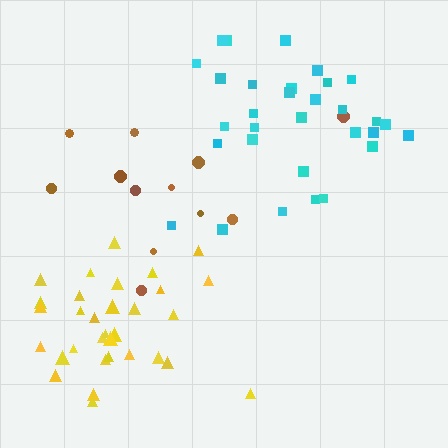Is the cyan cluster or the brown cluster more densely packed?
Cyan.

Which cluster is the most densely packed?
Yellow.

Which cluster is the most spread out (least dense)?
Brown.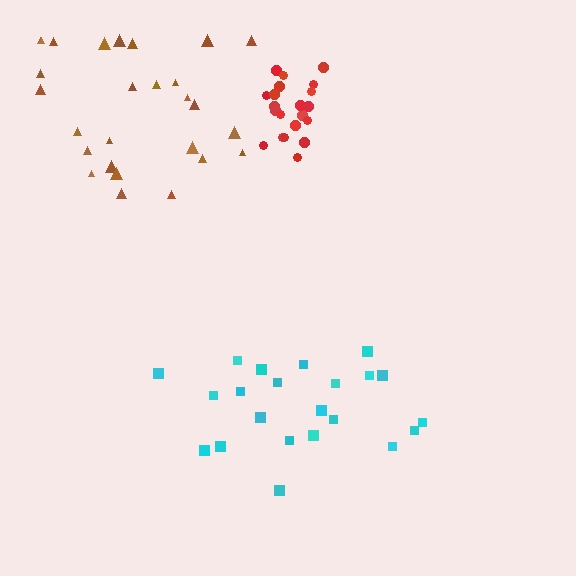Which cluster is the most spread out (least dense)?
Brown.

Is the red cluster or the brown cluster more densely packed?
Red.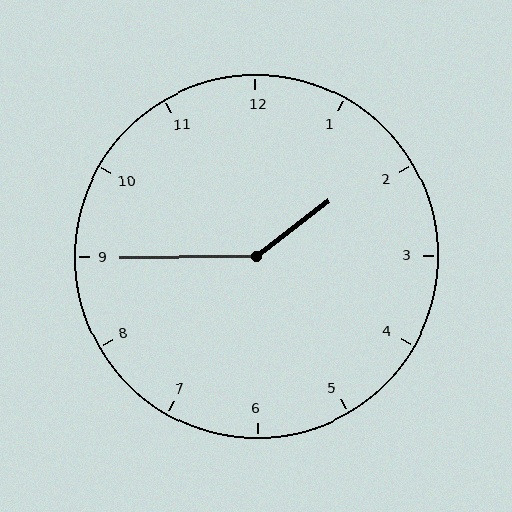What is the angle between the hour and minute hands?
Approximately 142 degrees.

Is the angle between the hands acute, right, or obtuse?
It is obtuse.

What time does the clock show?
1:45.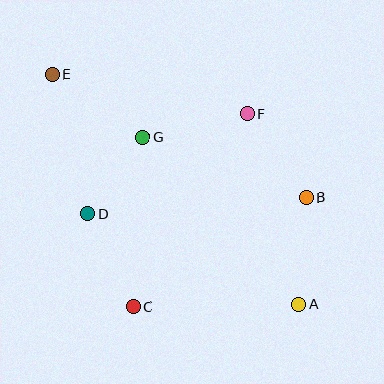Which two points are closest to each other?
Points D and G are closest to each other.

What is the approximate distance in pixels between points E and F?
The distance between E and F is approximately 200 pixels.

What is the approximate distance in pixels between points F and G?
The distance between F and G is approximately 106 pixels.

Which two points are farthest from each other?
Points A and E are farthest from each other.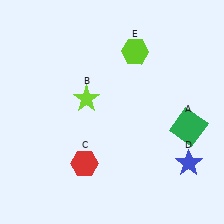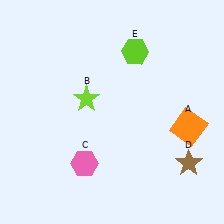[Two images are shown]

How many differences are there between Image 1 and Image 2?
There are 3 differences between the two images.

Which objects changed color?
A changed from green to orange. C changed from red to pink. D changed from blue to brown.